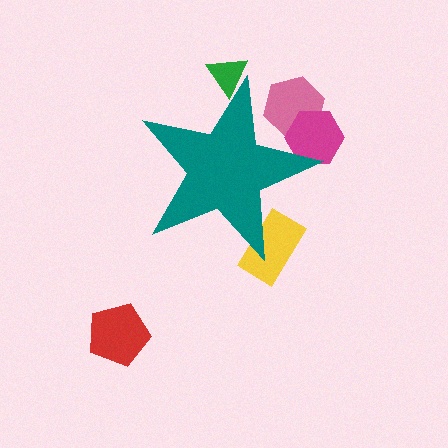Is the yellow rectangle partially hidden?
Yes, the yellow rectangle is partially hidden behind the teal star.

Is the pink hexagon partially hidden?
Yes, the pink hexagon is partially hidden behind the teal star.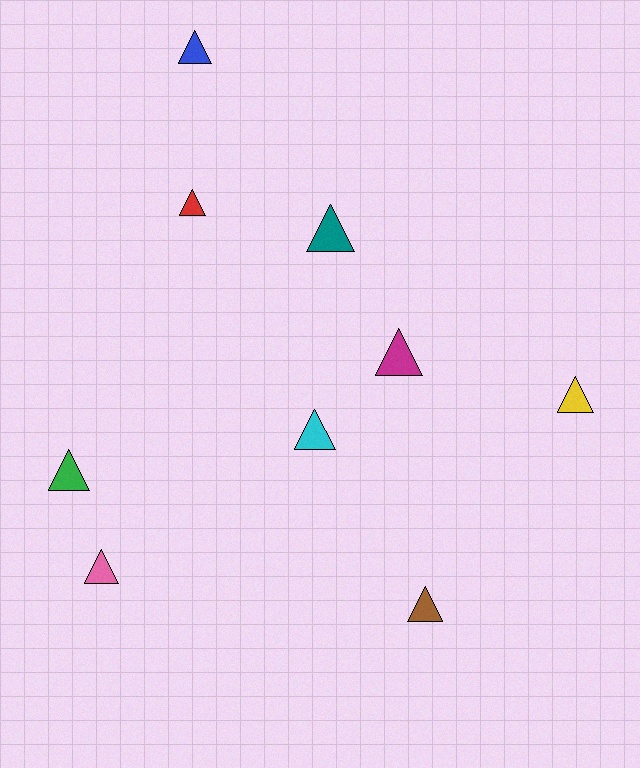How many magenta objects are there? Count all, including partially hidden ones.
There is 1 magenta object.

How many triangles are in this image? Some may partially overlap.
There are 9 triangles.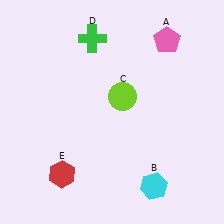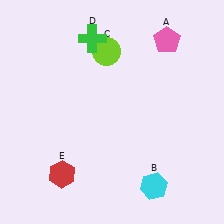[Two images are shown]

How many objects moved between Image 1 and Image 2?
1 object moved between the two images.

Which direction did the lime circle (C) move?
The lime circle (C) moved up.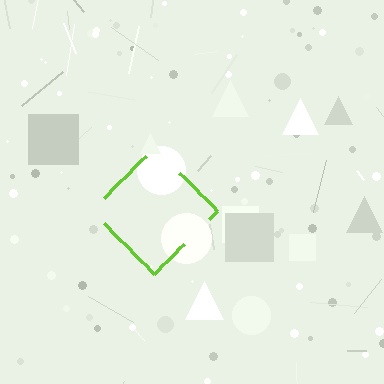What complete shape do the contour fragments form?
The contour fragments form a diamond.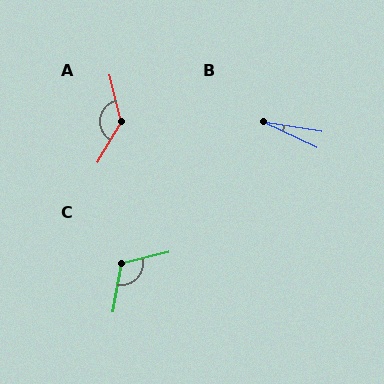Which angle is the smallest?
B, at approximately 16 degrees.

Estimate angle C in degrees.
Approximately 114 degrees.